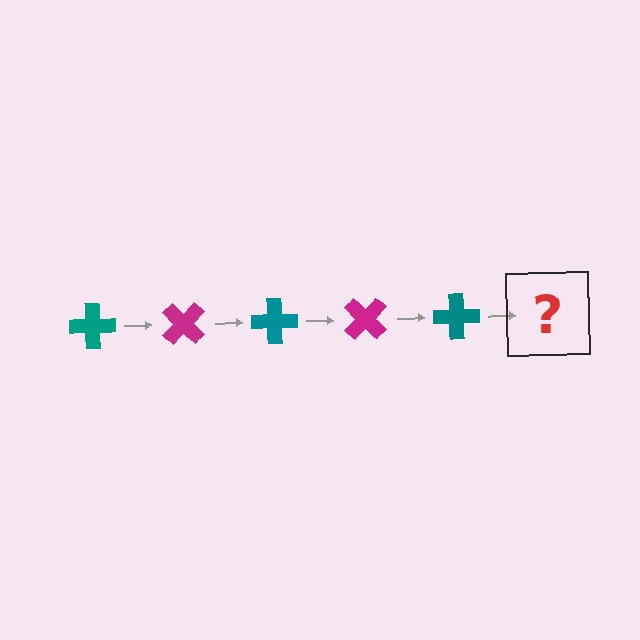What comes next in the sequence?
The next element should be a magenta cross, rotated 225 degrees from the start.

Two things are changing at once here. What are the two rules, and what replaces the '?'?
The two rules are that it rotates 45 degrees each step and the color cycles through teal and magenta. The '?' should be a magenta cross, rotated 225 degrees from the start.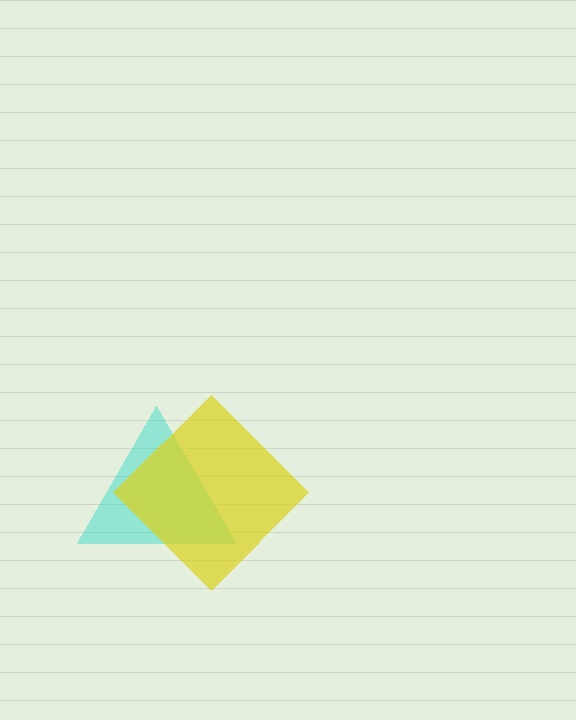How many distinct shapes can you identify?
There are 2 distinct shapes: a cyan triangle, a yellow diamond.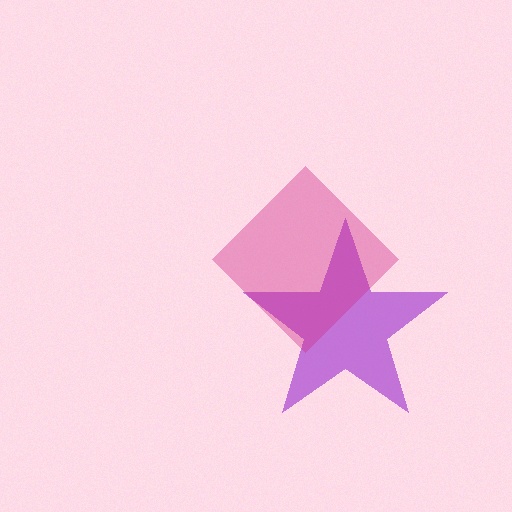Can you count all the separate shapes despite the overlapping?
Yes, there are 2 separate shapes.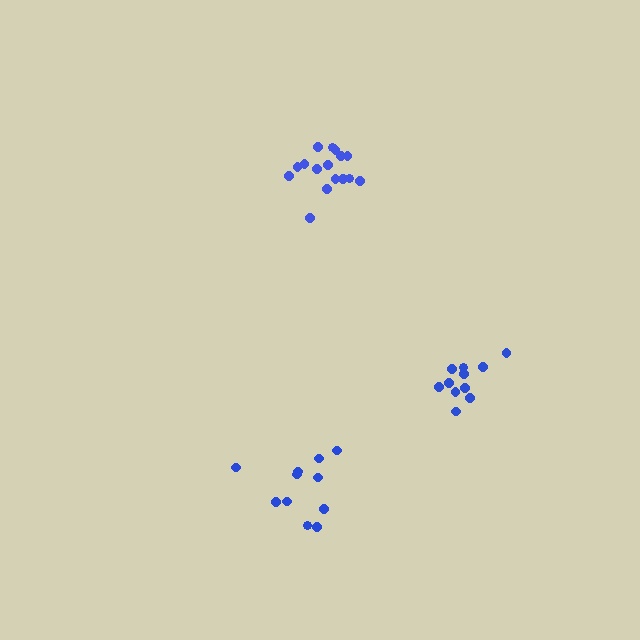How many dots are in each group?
Group 1: 11 dots, Group 2: 16 dots, Group 3: 11 dots (38 total).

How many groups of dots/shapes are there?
There are 3 groups.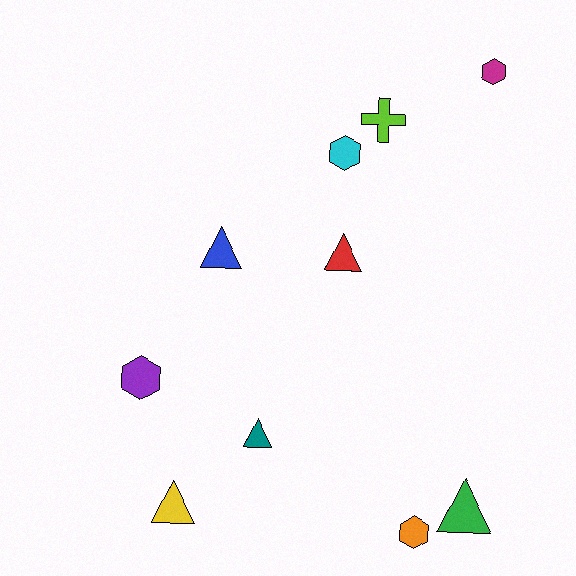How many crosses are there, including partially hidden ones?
There is 1 cross.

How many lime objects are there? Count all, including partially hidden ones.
There is 1 lime object.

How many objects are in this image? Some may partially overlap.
There are 10 objects.